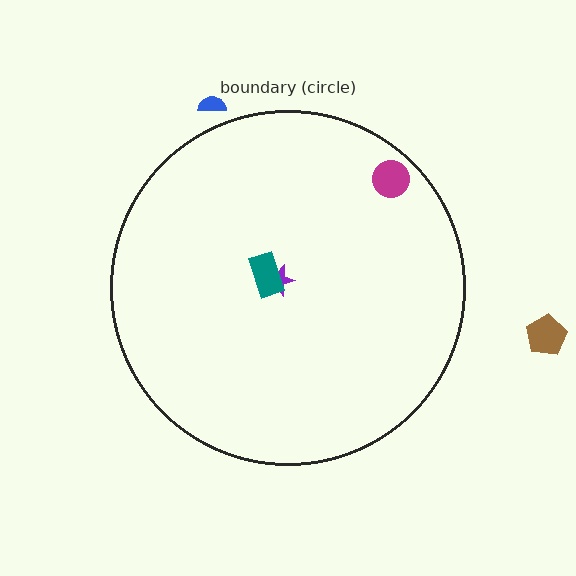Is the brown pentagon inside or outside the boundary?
Outside.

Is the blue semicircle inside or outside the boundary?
Outside.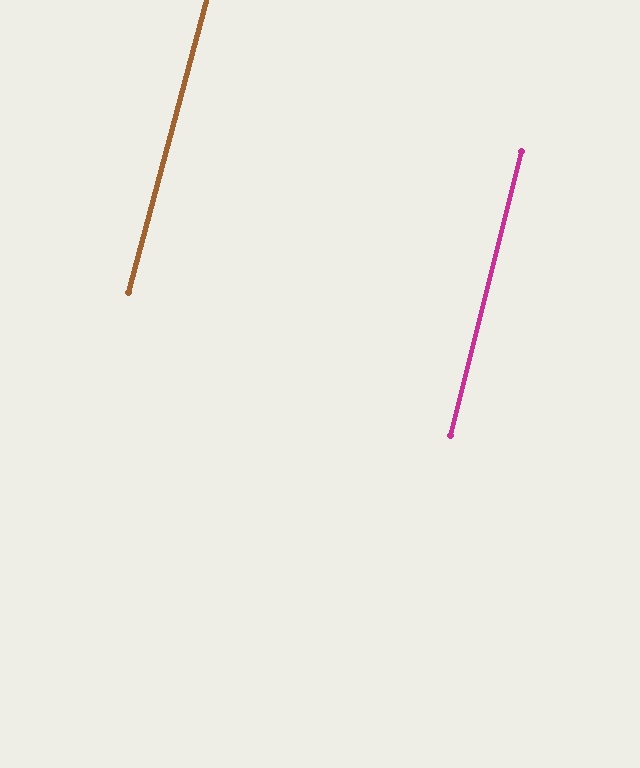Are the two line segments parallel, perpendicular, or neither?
Parallel — their directions differ by only 0.9°.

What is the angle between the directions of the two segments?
Approximately 1 degree.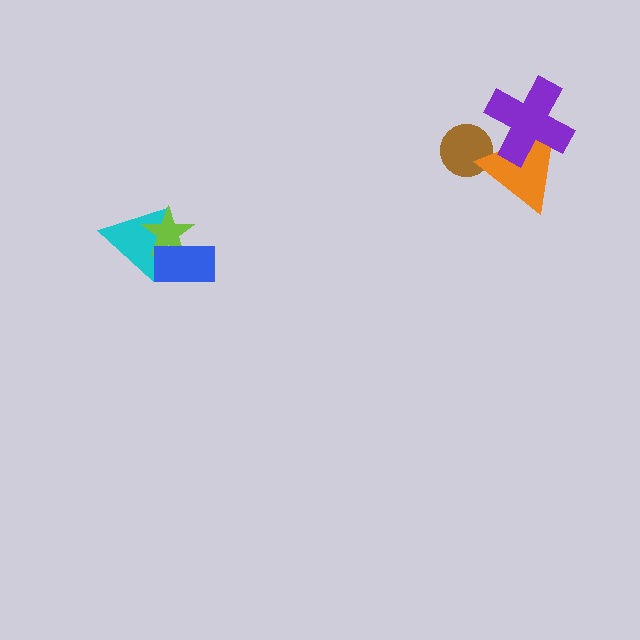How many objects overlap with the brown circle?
1 object overlaps with the brown circle.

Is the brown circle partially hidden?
Yes, it is partially covered by another shape.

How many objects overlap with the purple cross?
1 object overlaps with the purple cross.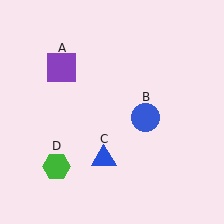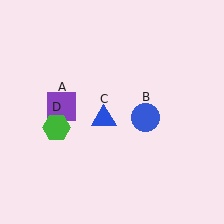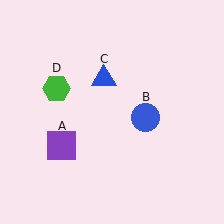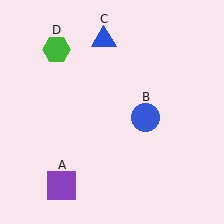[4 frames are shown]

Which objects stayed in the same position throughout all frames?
Blue circle (object B) remained stationary.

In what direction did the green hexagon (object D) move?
The green hexagon (object D) moved up.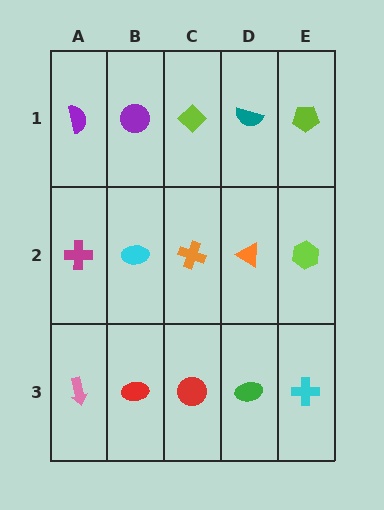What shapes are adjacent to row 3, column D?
An orange triangle (row 2, column D), a red circle (row 3, column C), a cyan cross (row 3, column E).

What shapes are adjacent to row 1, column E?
A lime hexagon (row 2, column E), a teal semicircle (row 1, column D).